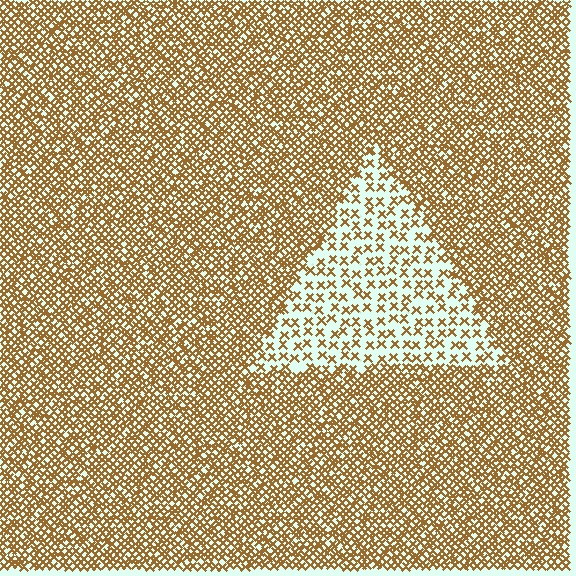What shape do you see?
I see a triangle.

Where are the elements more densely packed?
The elements are more densely packed outside the triangle boundary.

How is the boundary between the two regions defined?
The boundary is defined by a change in element density (approximately 2.7x ratio). All elements are the same color, size, and shape.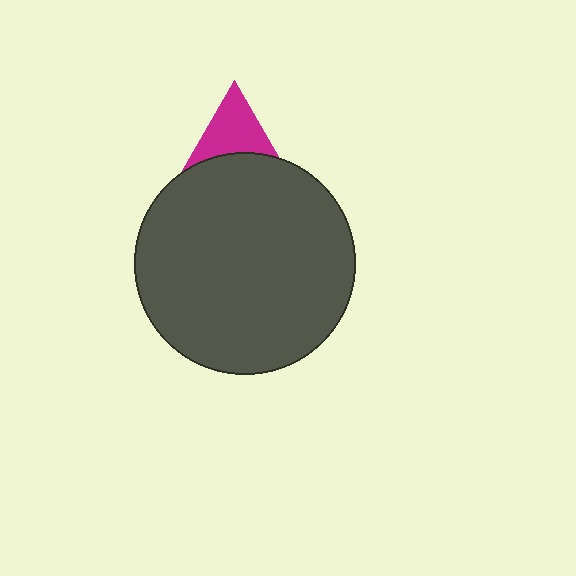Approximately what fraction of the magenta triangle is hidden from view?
Roughly 53% of the magenta triangle is hidden behind the dark gray circle.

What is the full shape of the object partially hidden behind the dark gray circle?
The partially hidden object is a magenta triangle.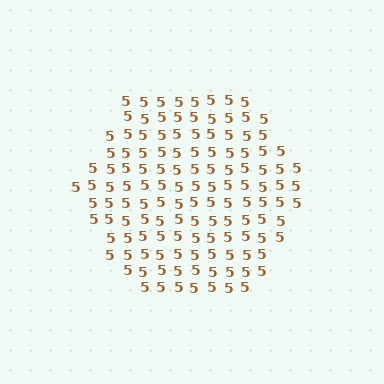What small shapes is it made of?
It is made of small digit 5's.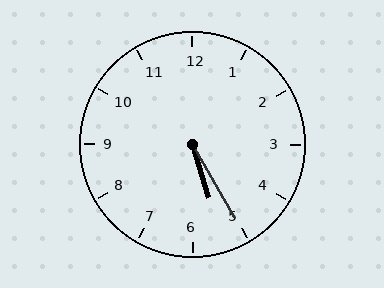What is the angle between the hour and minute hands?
Approximately 12 degrees.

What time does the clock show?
5:25.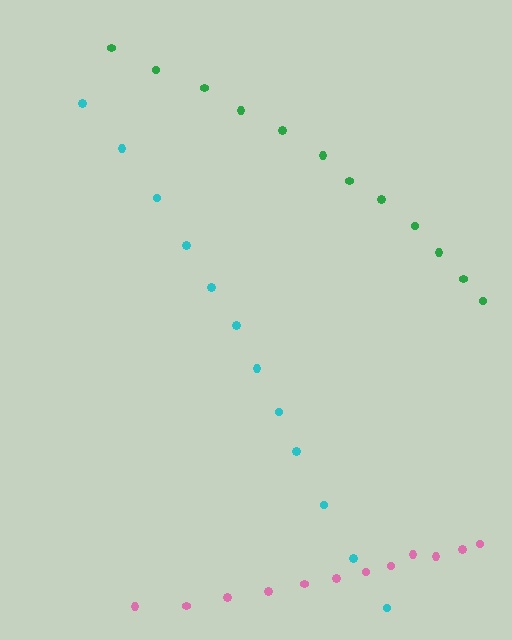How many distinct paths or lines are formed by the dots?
There are 3 distinct paths.